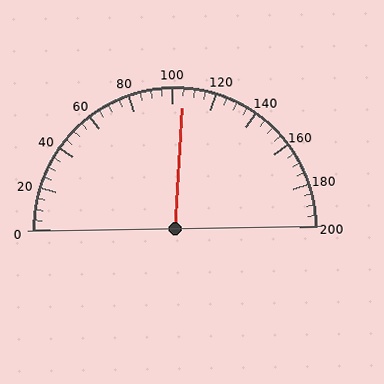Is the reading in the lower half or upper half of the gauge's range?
The reading is in the upper half of the range (0 to 200).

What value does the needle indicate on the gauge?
The needle indicates approximately 105.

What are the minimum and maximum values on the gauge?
The gauge ranges from 0 to 200.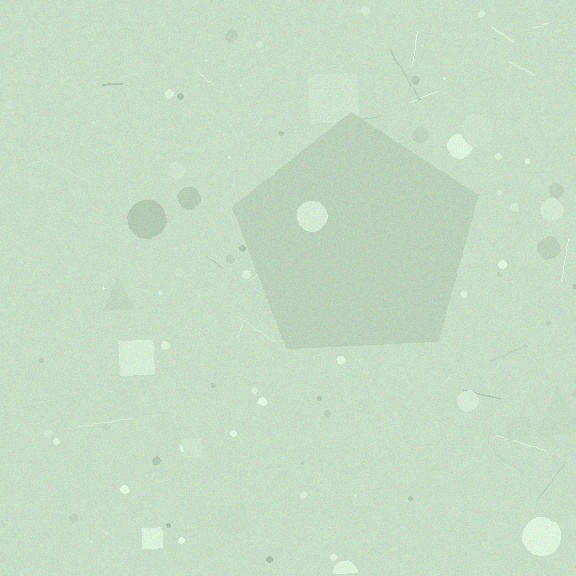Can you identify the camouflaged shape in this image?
The camouflaged shape is a pentagon.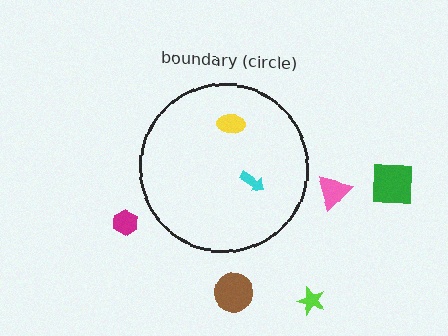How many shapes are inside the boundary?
2 inside, 5 outside.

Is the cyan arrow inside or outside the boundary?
Inside.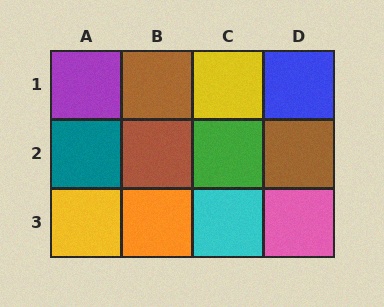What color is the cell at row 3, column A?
Yellow.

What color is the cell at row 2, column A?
Teal.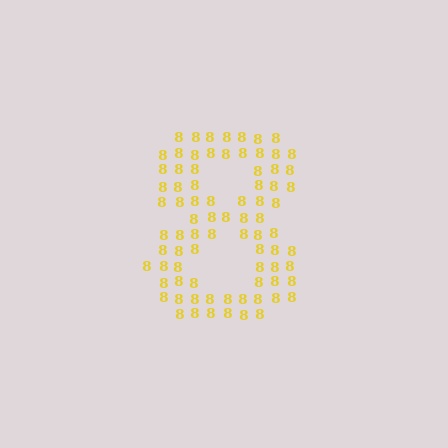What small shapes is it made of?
It is made of small digit 8's.